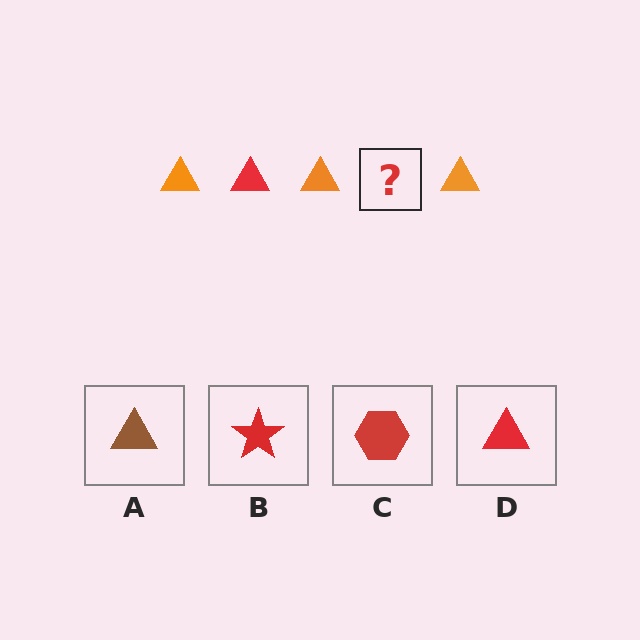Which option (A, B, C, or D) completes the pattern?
D.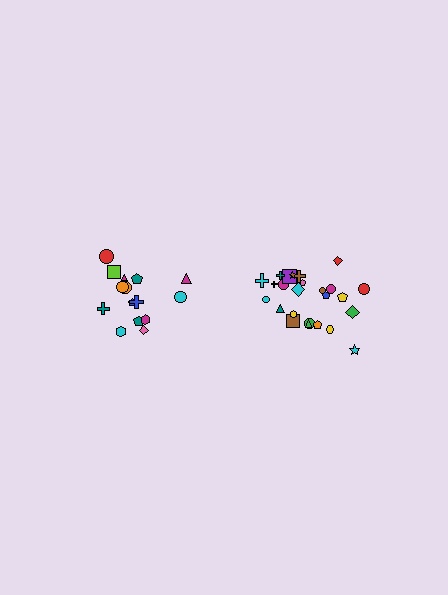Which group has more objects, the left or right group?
The right group.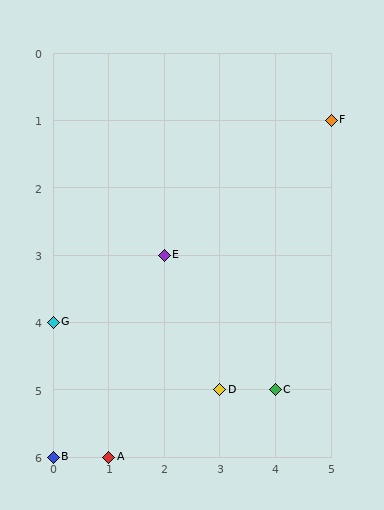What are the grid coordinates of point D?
Point D is at grid coordinates (3, 5).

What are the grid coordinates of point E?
Point E is at grid coordinates (2, 3).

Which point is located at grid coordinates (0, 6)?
Point B is at (0, 6).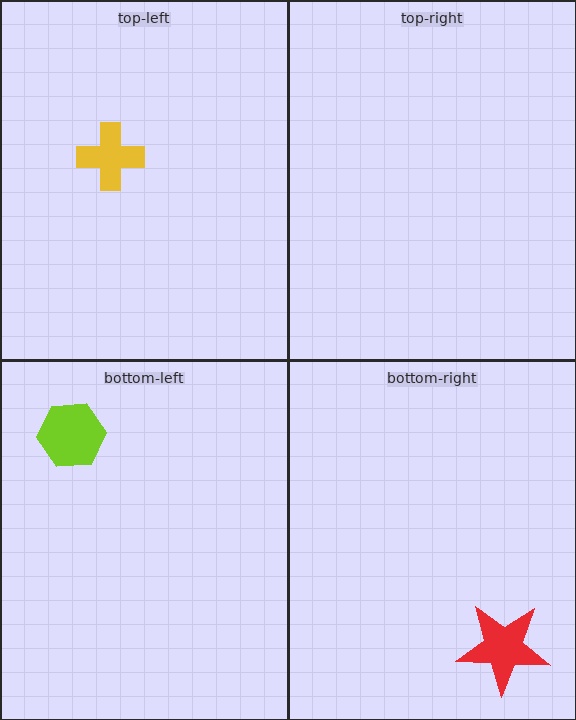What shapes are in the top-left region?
The yellow cross.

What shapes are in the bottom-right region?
The red star.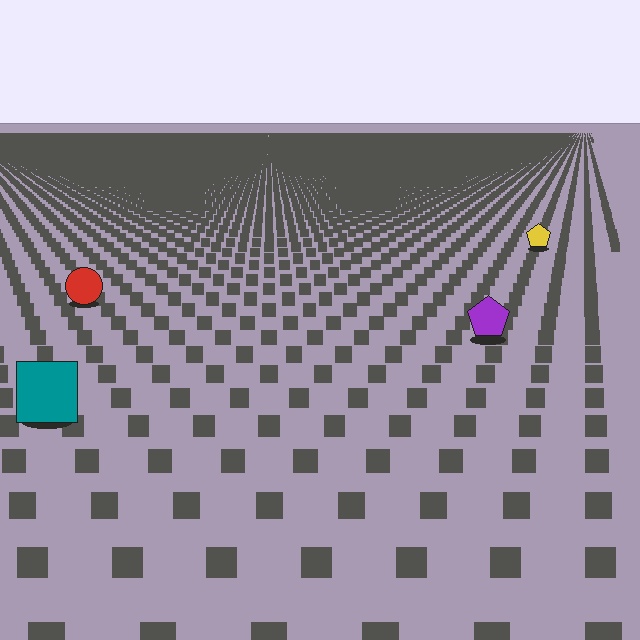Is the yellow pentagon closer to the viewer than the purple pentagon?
No. The purple pentagon is closer — you can tell from the texture gradient: the ground texture is coarser near it.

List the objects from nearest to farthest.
From nearest to farthest: the teal square, the purple pentagon, the red circle, the yellow pentagon.